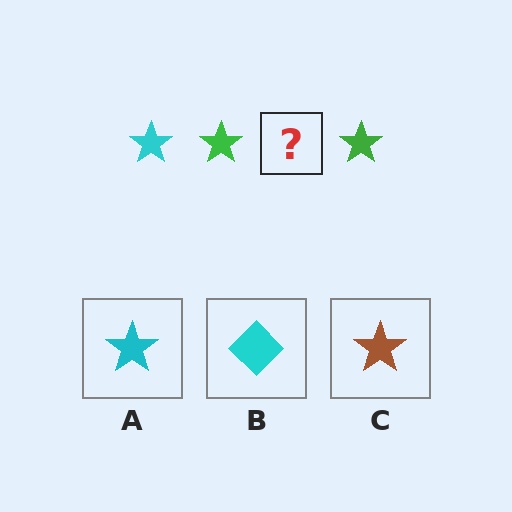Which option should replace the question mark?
Option A.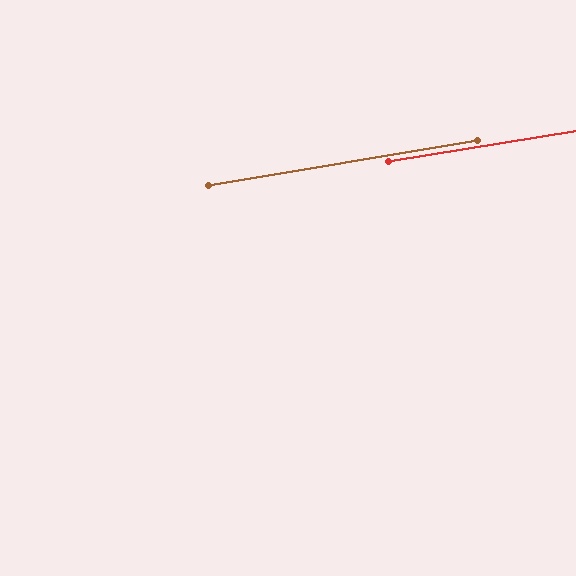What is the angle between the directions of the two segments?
Approximately 0 degrees.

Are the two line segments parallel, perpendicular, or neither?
Parallel — their directions differ by only 0.4°.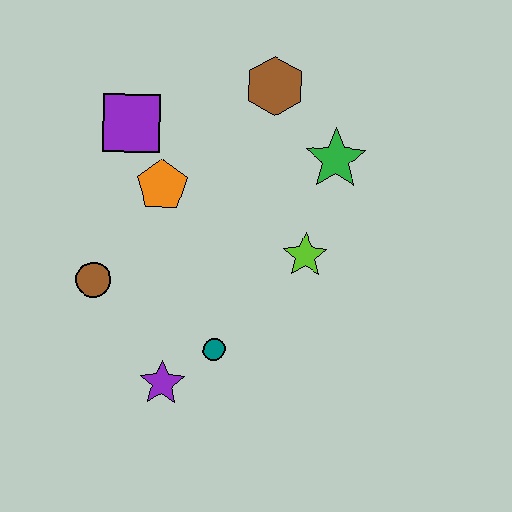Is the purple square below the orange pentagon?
No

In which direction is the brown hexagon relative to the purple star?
The brown hexagon is above the purple star.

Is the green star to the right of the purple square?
Yes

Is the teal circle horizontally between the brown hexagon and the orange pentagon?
Yes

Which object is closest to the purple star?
The teal circle is closest to the purple star.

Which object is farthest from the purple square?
The purple star is farthest from the purple square.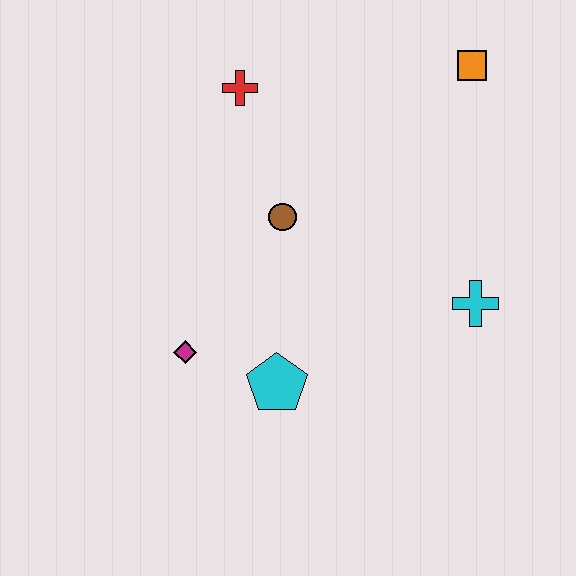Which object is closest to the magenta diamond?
The cyan pentagon is closest to the magenta diamond.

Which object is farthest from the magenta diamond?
The orange square is farthest from the magenta diamond.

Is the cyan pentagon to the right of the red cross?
Yes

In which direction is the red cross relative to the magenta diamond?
The red cross is above the magenta diamond.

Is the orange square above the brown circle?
Yes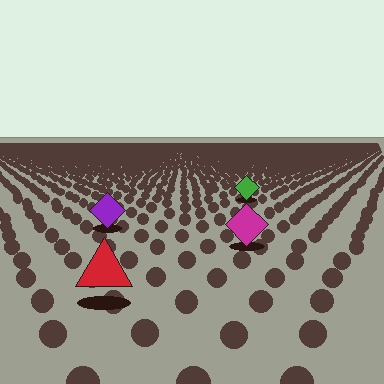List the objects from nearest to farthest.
From nearest to farthest: the red triangle, the magenta diamond, the purple diamond, the green diamond.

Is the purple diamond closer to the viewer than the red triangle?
No. The red triangle is closer — you can tell from the texture gradient: the ground texture is coarser near it.